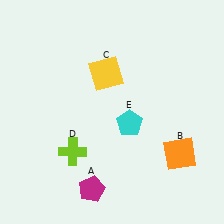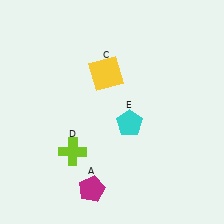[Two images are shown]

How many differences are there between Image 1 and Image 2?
There is 1 difference between the two images.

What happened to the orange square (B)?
The orange square (B) was removed in Image 2. It was in the bottom-right area of Image 1.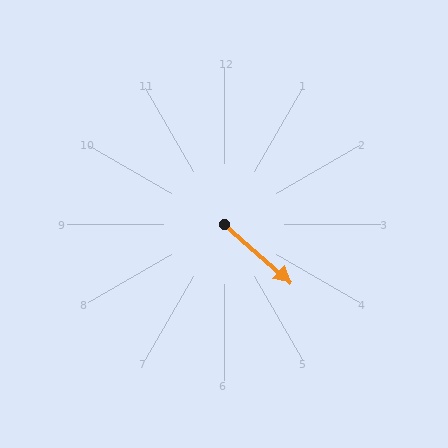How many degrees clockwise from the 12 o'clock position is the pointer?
Approximately 131 degrees.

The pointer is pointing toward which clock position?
Roughly 4 o'clock.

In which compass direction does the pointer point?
Southeast.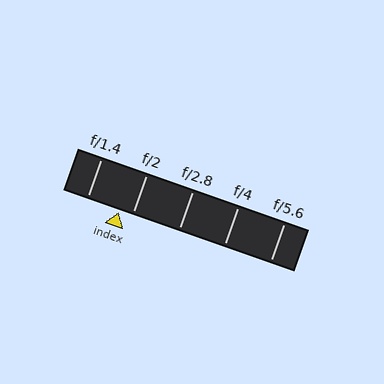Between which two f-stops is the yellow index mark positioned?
The index mark is between f/1.4 and f/2.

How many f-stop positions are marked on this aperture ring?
There are 5 f-stop positions marked.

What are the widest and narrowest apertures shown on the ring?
The widest aperture shown is f/1.4 and the narrowest is f/5.6.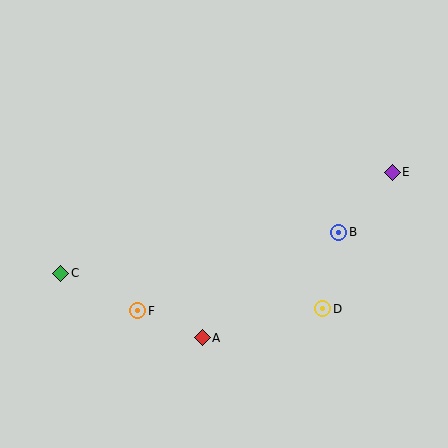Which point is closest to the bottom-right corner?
Point D is closest to the bottom-right corner.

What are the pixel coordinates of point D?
Point D is at (323, 309).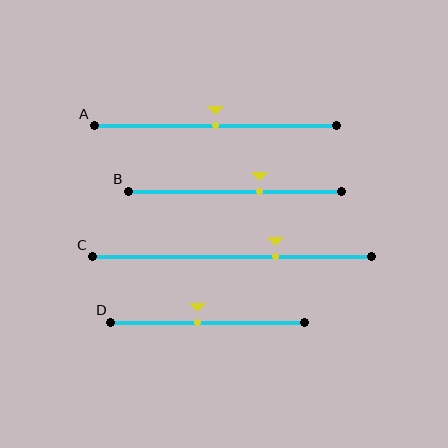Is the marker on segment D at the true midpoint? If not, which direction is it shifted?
No, the marker on segment D is shifted to the left by about 5% of the segment length.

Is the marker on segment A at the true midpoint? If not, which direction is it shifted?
Yes, the marker on segment A is at the true midpoint.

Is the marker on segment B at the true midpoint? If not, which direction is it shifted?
No, the marker on segment B is shifted to the right by about 12% of the segment length.